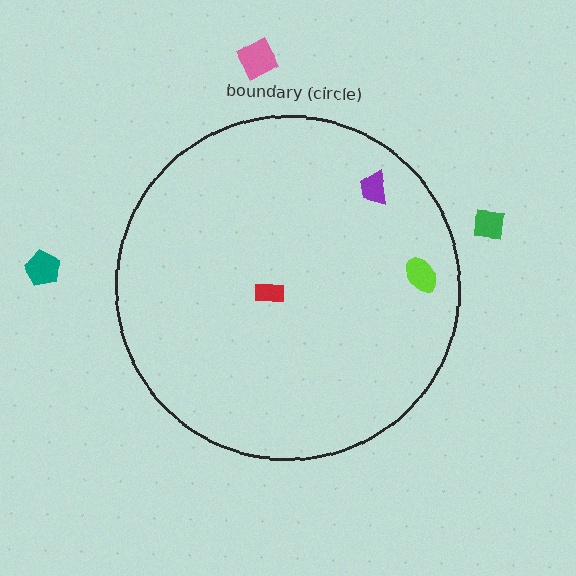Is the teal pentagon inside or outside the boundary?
Outside.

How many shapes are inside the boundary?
3 inside, 3 outside.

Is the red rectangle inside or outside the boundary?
Inside.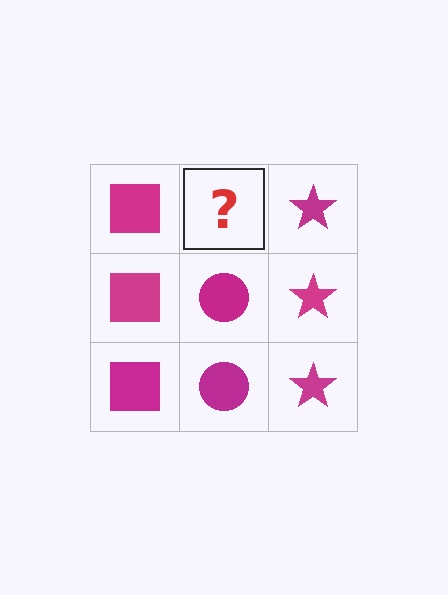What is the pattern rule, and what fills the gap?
The rule is that each column has a consistent shape. The gap should be filled with a magenta circle.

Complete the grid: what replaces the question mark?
The question mark should be replaced with a magenta circle.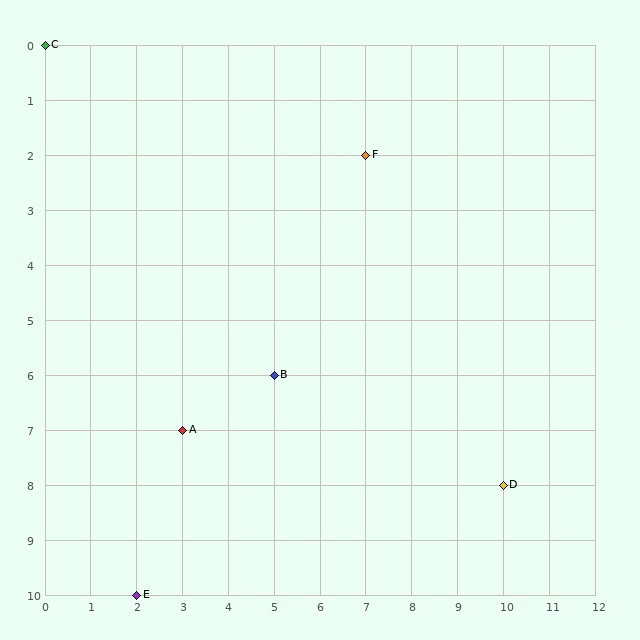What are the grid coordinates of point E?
Point E is at grid coordinates (2, 10).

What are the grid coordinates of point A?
Point A is at grid coordinates (3, 7).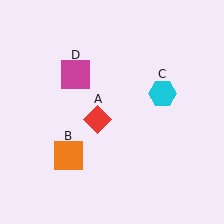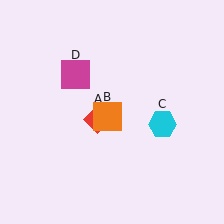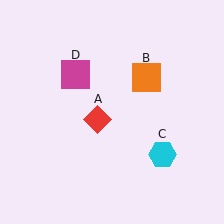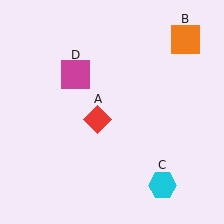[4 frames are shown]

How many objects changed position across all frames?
2 objects changed position: orange square (object B), cyan hexagon (object C).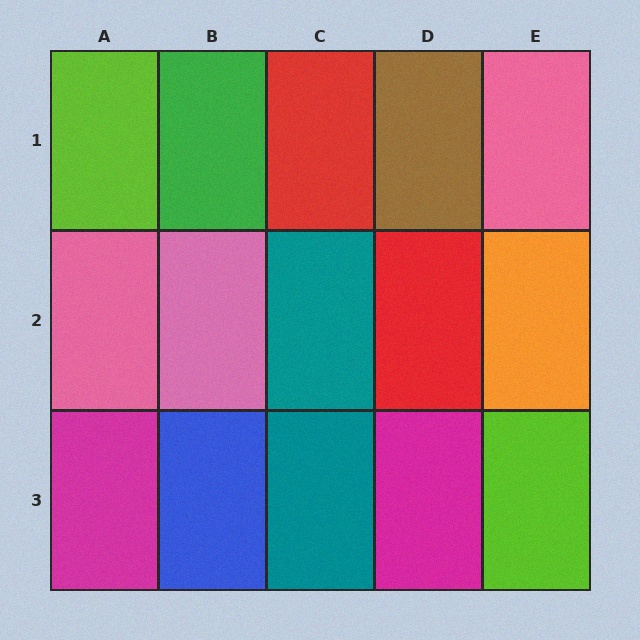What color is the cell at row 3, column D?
Magenta.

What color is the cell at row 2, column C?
Teal.